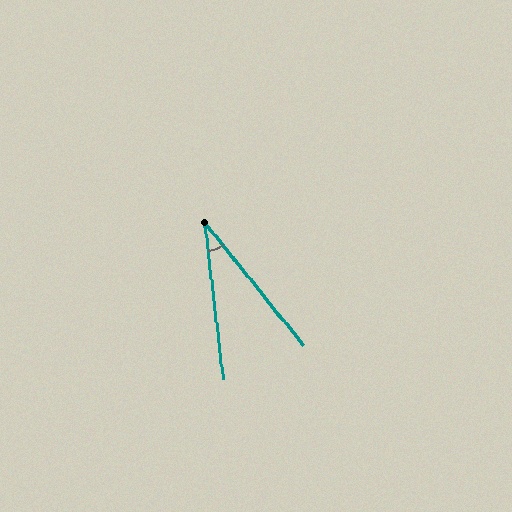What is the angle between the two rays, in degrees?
Approximately 32 degrees.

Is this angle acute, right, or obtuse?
It is acute.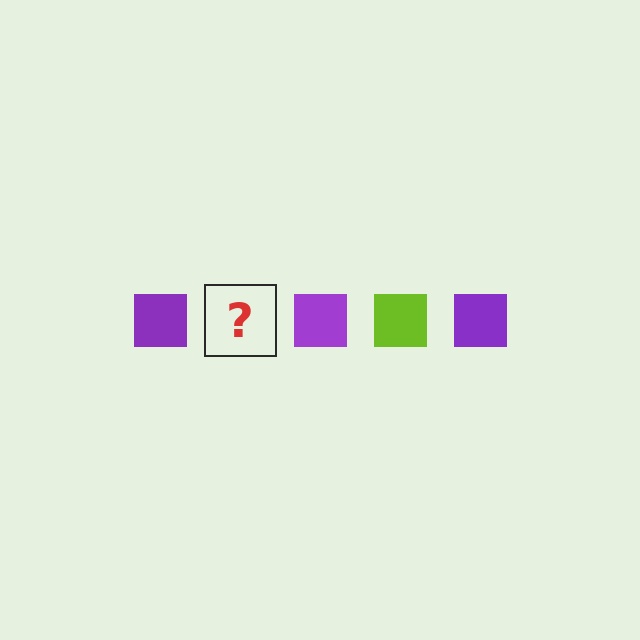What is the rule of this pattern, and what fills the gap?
The rule is that the pattern cycles through purple, lime squares. The gap should be filled with a lime square.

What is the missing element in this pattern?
The missing element is a lime square.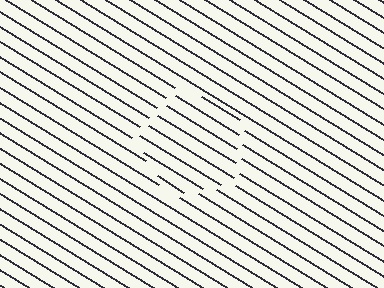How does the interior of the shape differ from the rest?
The interior of the shape contains the same grating, shifted by half a period — the contour is defined by the phase discontinuity where line-ends from the inner and outer gratings abut.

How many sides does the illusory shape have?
5 sides — the line-ends trace a pentagon.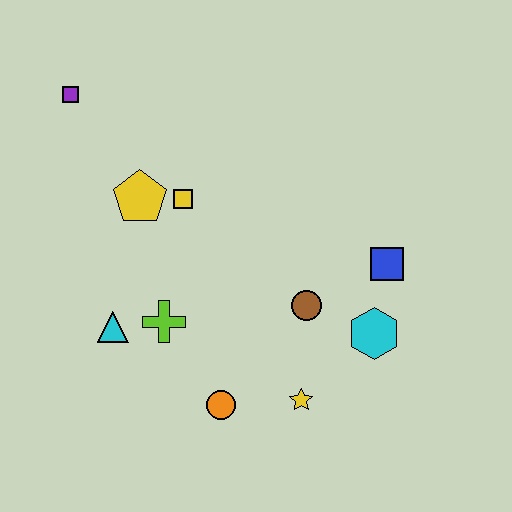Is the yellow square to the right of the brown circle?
No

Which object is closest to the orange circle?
The yellow star is closest to the orange circle.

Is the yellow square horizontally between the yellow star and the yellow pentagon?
Yes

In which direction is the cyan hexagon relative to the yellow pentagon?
The cyan hexagon is to the right of the yellow pentagon.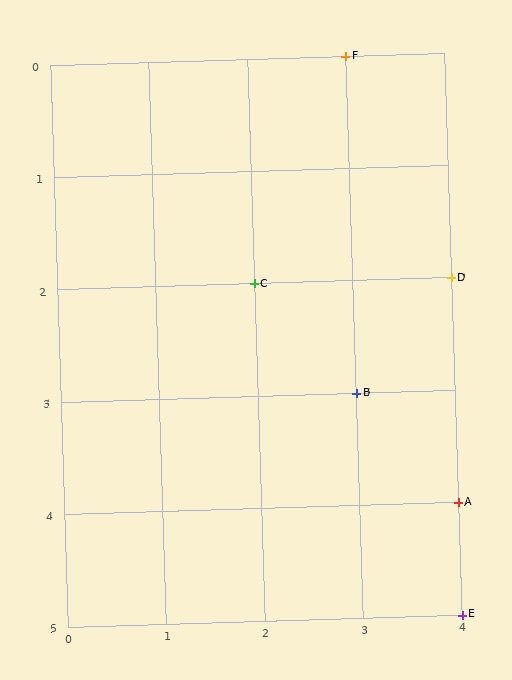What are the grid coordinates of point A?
Point A is at grid coordinates (4, 4).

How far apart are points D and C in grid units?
Points D and C are 2 columns apart.